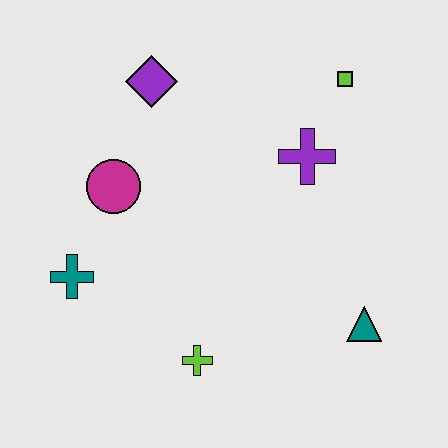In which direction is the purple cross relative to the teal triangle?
The purple cross is above the teal triangle.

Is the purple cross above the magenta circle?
Yes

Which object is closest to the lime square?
The purple cross is closest to the lime square.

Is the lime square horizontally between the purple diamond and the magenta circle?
No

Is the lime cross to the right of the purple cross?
No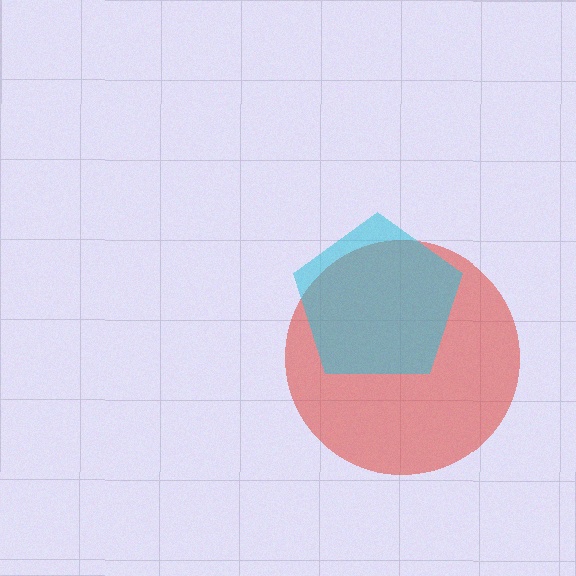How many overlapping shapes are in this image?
There are 2 overlapping shapes in the image.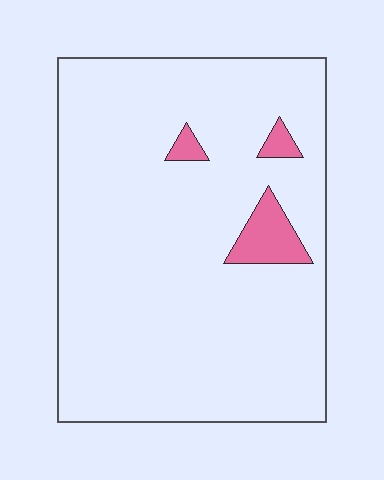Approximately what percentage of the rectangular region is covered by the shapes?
Approximately 5%.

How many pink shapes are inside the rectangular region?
3.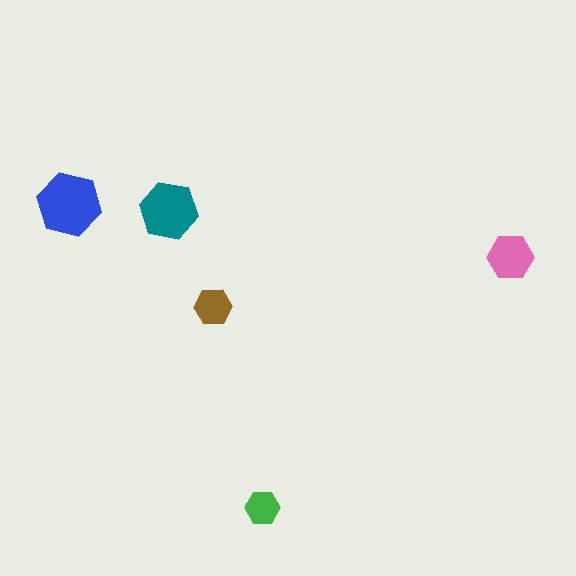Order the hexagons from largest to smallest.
the blue one, the teal one, the pink one, the brown one, the green one.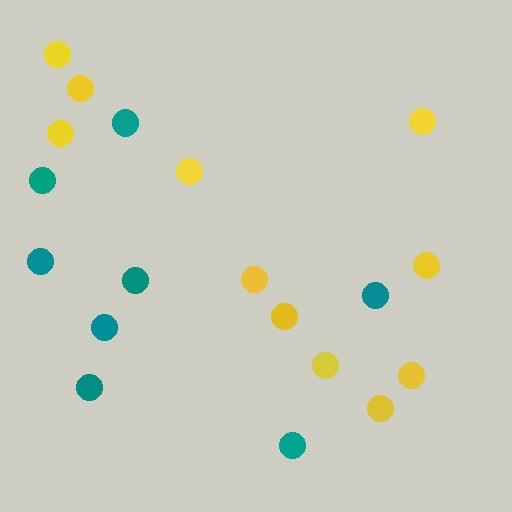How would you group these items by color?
There are 2 groups: one group of yellow circles (11) and one group of teal circles (8).